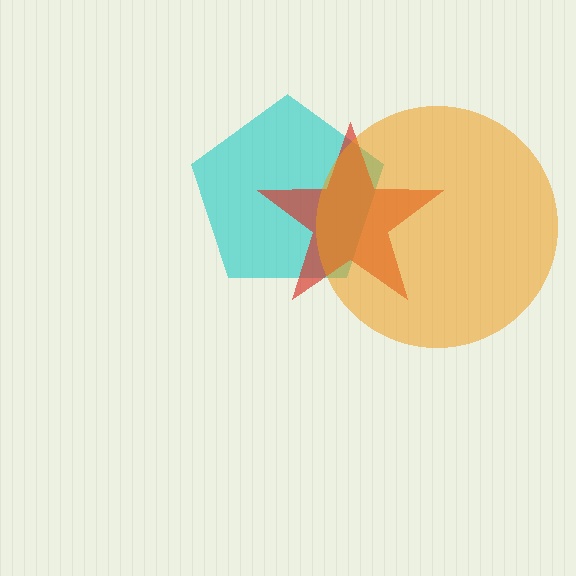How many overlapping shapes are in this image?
There are 3 overlapping shapes in the image.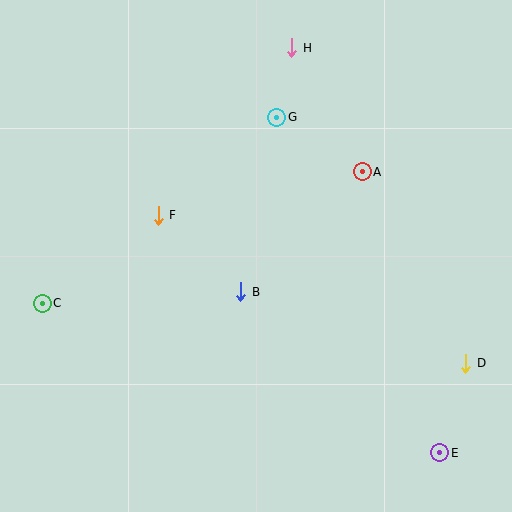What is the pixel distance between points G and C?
The distance between G and C is 299 pixels.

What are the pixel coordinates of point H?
Point H is at (292, 48).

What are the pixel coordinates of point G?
Point G is at (277, 117).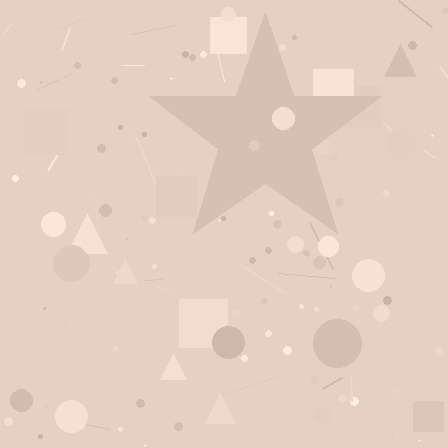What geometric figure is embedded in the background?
A star is embedded in the background.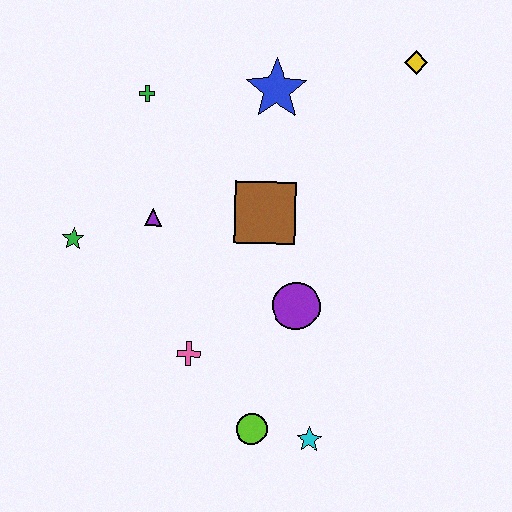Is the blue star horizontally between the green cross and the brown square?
No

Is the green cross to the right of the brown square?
No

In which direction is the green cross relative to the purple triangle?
The green cross is above the purple triangle.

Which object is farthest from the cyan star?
The yellow diamond is farthest from the cyan star.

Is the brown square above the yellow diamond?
No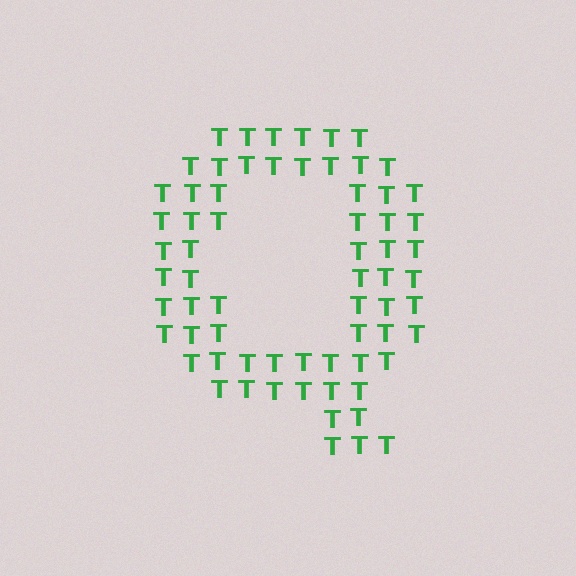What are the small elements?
The small elements are letter T's.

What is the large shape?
The large shape is the letter Q.